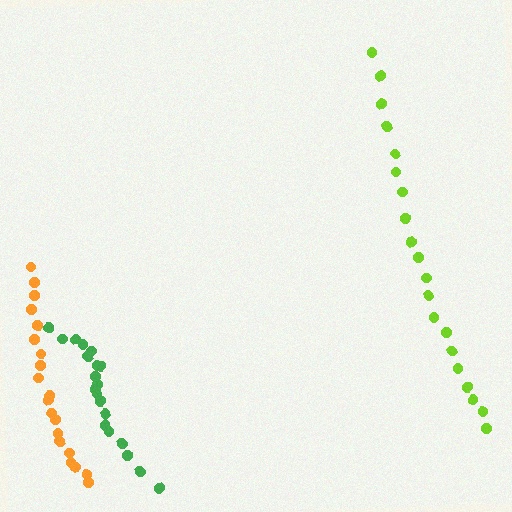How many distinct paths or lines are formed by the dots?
There are 3 distinct paths.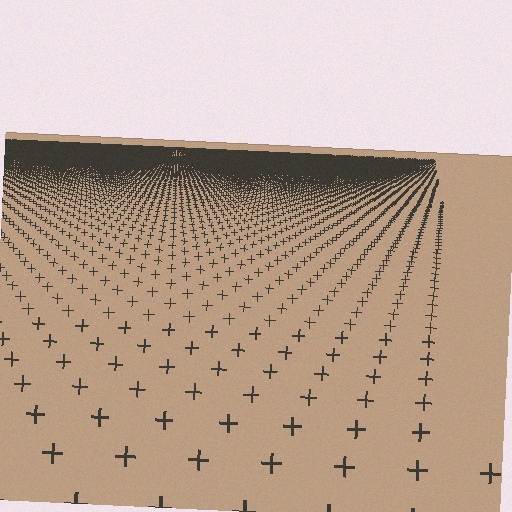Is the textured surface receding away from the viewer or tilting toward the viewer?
The surface is receding away from the viewer. Texture elements get smaller and denser toward the top.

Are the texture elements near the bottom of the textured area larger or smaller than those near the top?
Larger. Near the bottom, elements are closer to the viewer and appear at a bigger on-screen size.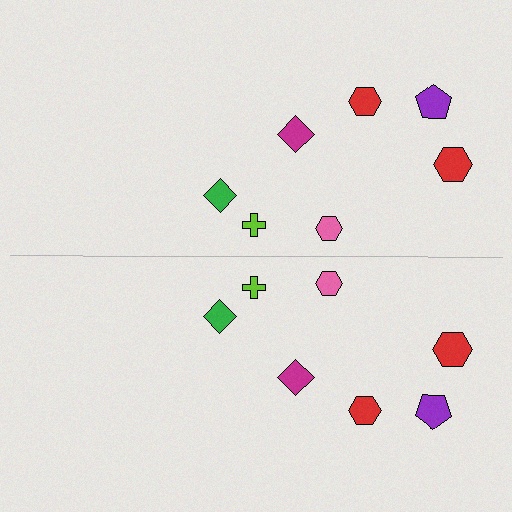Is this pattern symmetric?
Yes, this pattern has bilateral (reflection) symmetry.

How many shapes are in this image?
There are 14 shapes in this image.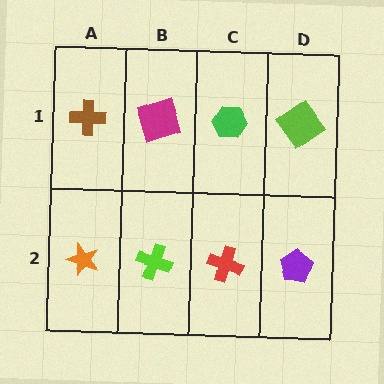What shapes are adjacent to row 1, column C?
A red cross (row 2, column C), a magenta square (row 1, column B), a lime diamond (row 1, column D).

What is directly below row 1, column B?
A lime cross.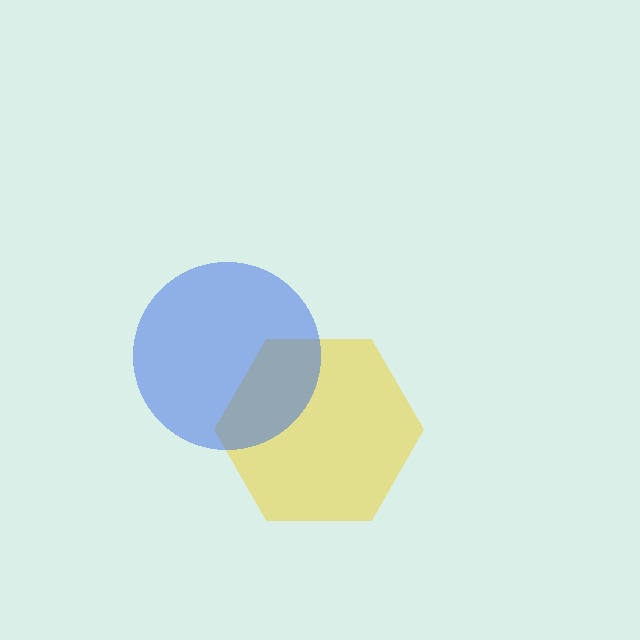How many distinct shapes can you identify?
There are 2 distinct shapes: a yellow hexagon, a blue circle.